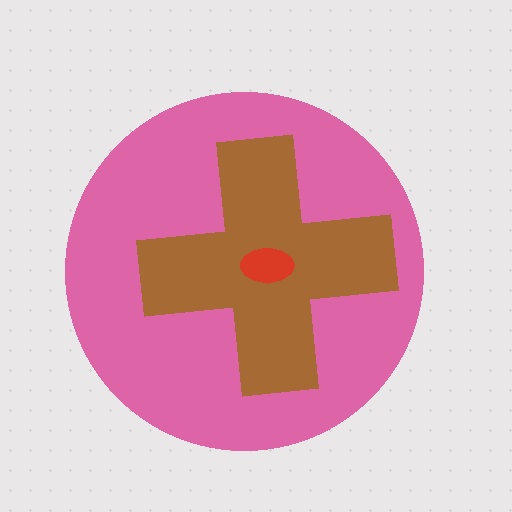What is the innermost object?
The red ellipse.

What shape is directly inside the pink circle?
The brown cross.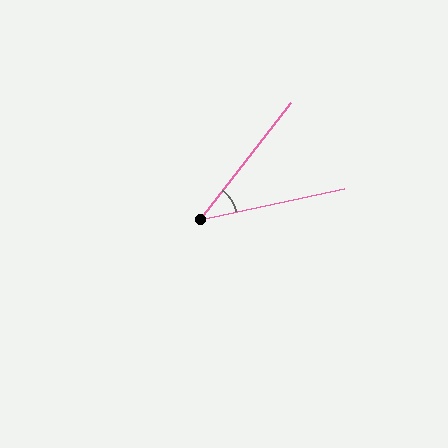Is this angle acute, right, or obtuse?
It is acute.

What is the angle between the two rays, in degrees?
Approximately 40 degrees.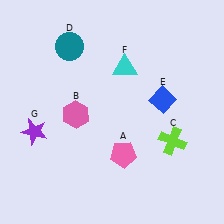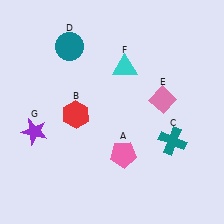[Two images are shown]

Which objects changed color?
B changed from pink to red. C changed from lime to teal. E changed from blue to pink.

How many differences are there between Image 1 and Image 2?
There are 3 differences between the two images.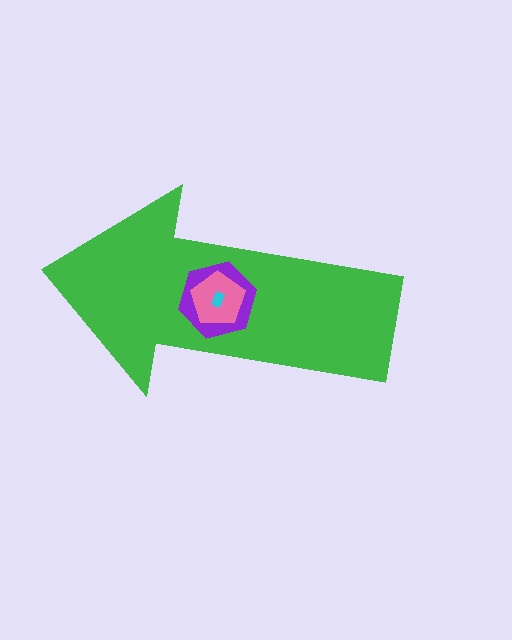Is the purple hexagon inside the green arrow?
Yes.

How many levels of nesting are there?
4.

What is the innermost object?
The cyan rectangle.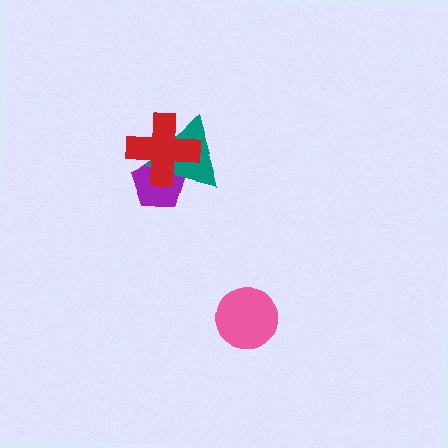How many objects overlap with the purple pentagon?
2 objects overlap with the purple pentagon.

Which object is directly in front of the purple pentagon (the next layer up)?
The teal triangle is directly in front of the purple pentagon.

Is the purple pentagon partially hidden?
Yes, it is partially covered by another shape.